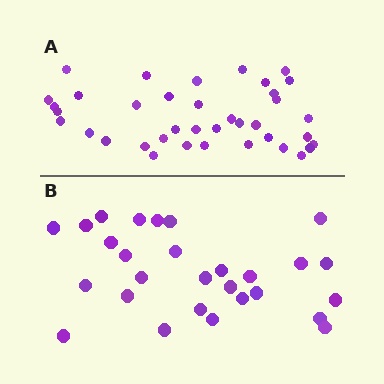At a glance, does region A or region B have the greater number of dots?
Region A (the top region) has more dots.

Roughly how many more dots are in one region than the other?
Region A has roughly 10 or so more dots than region B.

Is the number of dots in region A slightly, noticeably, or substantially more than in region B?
Region A has noticeably more, but not dramatically so. The ratio is roughly 1.4 to 1.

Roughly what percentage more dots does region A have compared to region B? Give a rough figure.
About 35% more.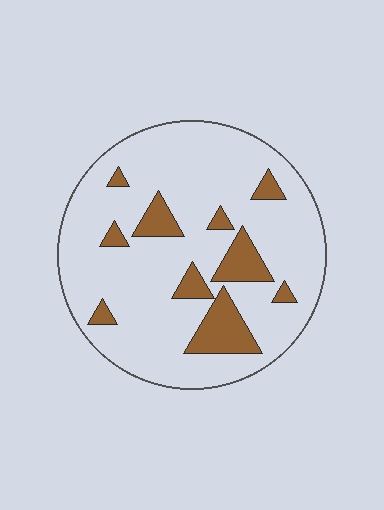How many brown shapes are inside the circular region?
10.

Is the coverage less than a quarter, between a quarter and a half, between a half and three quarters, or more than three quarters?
Less than a quarter.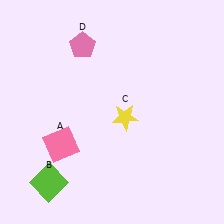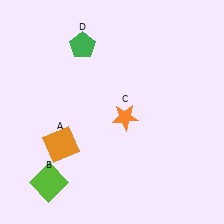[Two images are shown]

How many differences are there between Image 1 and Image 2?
There are 3 differences between the two images.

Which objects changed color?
A changed from pink to orange. C changed from yellow to orange. D changed from pink to green.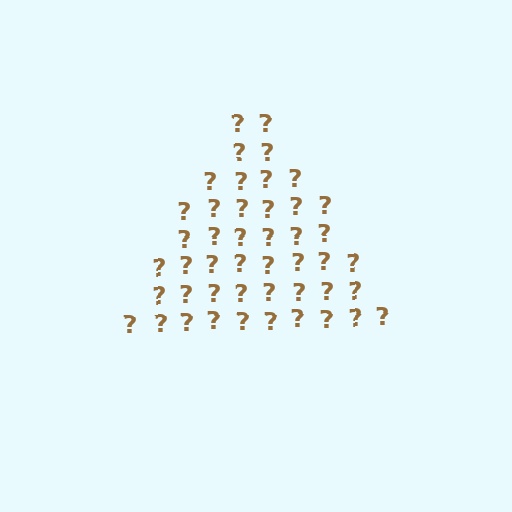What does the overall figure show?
The overall figure shows a triangle.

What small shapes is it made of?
It is made of small question marks.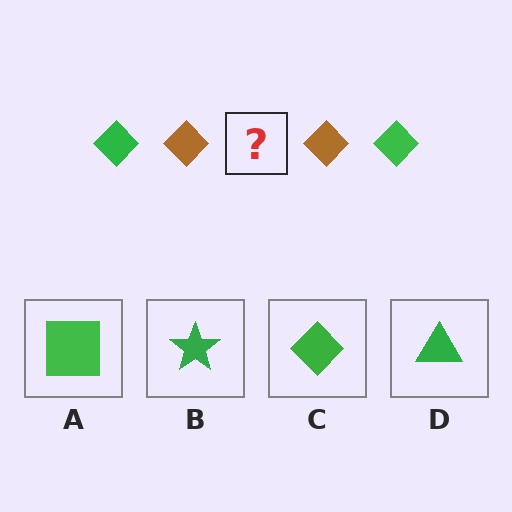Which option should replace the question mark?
Option C.